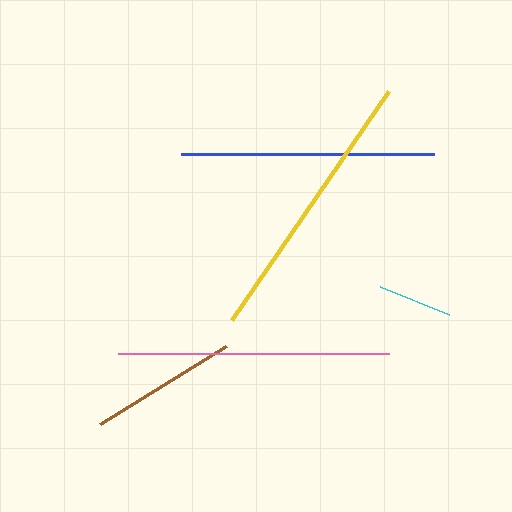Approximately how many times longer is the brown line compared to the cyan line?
The brown line is approximately 2.0 times the length of the cyan line.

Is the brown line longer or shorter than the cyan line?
The brown line is longer than the cyan line.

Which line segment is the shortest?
The cyan line is the shortest at approximately 74 pixels.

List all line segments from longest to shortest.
From longest to shortest: yellow, pink, blue, brown, cyan.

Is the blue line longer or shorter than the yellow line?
The yellow line is longer than the blue line.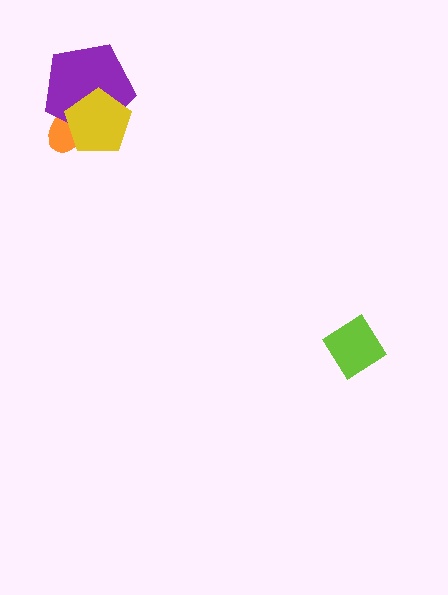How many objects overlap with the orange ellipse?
2 objects overlap with the orange ellipse.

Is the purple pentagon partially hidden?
Yes, it is partially covered by another shape.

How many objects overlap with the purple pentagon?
2 objects overlap with the purple pentagon.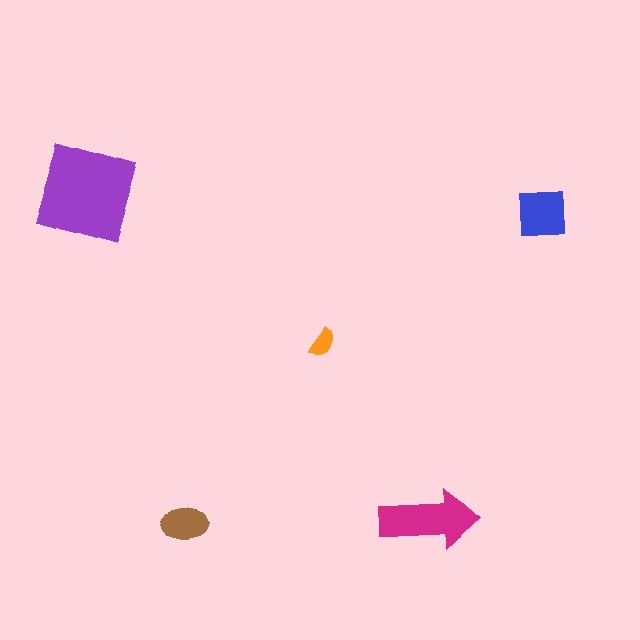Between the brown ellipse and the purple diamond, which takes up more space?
The purple diamond.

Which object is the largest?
The purple diamond.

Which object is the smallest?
The orange semicircle.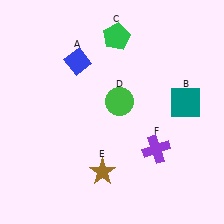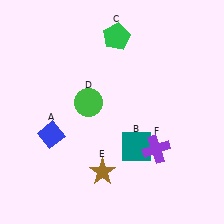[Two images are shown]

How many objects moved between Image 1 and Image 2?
3 objects moved between the two images.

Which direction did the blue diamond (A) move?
The blue diamond (A) moved down.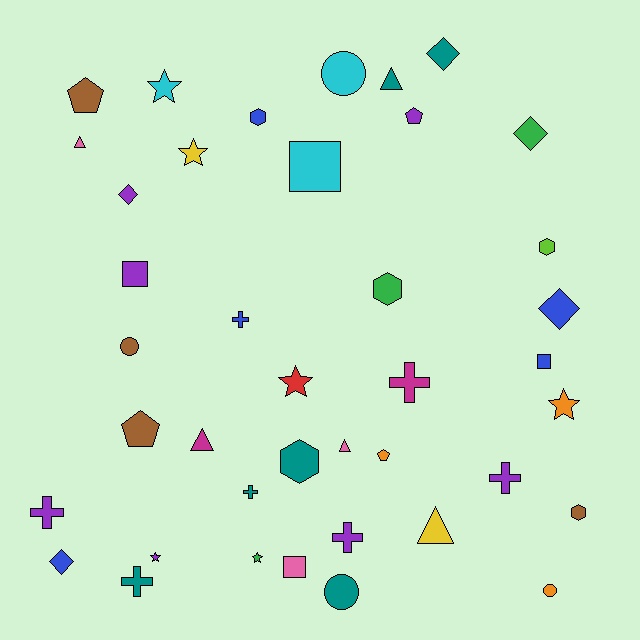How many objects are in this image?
There are 40 objects.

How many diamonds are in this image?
There are 5 diamonds.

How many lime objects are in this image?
There is 1 lime object.